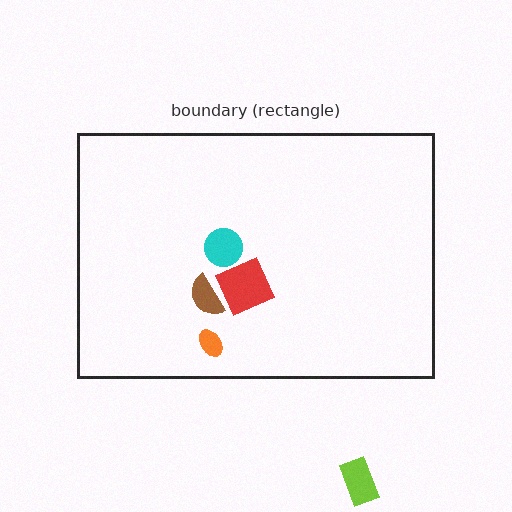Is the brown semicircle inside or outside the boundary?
Inside.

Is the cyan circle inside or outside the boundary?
Inside.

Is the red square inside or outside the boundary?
Inside.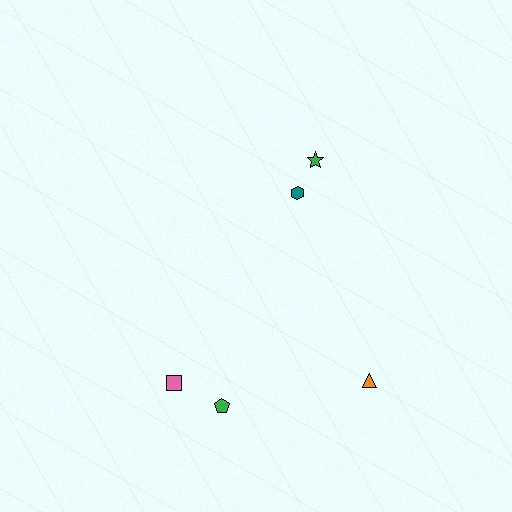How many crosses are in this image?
There are no crosses.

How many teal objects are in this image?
There is 1 teal object.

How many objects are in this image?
There are 5 objects.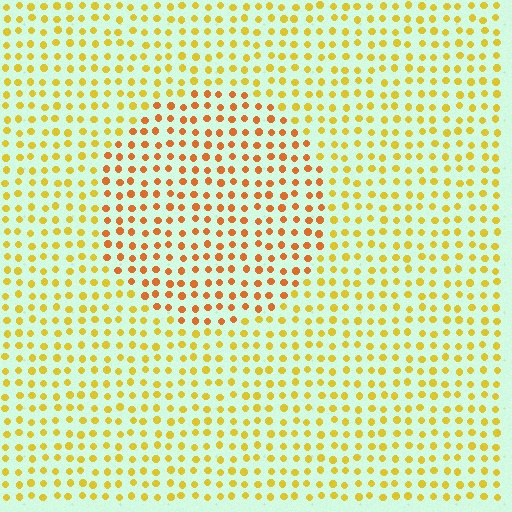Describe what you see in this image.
The image is filled with small yellow elements in a uniform arrangement. A circle-shaped region is visible where the elements are tinted to a slightly different hue, forming a subtle color boundary.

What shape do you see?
I see a circle.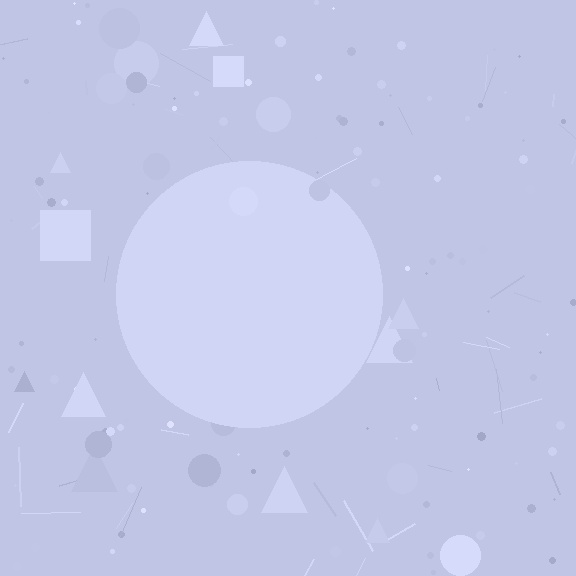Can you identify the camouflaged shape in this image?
The camouflaged shape is a circle.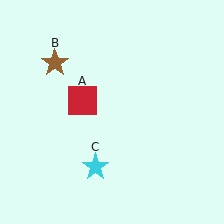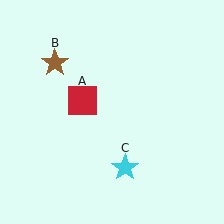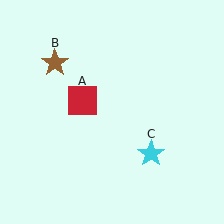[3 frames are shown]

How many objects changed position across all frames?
1 object changed position: cyan star (object C).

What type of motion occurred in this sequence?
The cyan star (object C) rotated counterclockwise around the center of the scene.